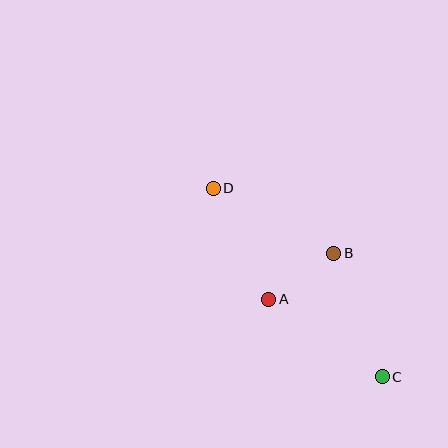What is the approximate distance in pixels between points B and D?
The distance between B and D is approximately 137 pixels.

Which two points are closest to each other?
Points A and B are closest to each other.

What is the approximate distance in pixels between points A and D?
The distance between A and D is approximately 124 pixels.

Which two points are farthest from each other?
Points C and D are farthest from each other.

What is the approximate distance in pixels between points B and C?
The distance between B and C is approximately 133 pixels.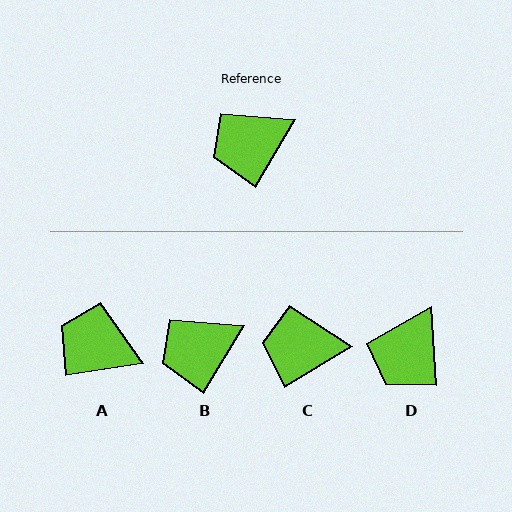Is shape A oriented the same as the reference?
No, it is off by about 50 degrees.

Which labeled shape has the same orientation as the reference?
B.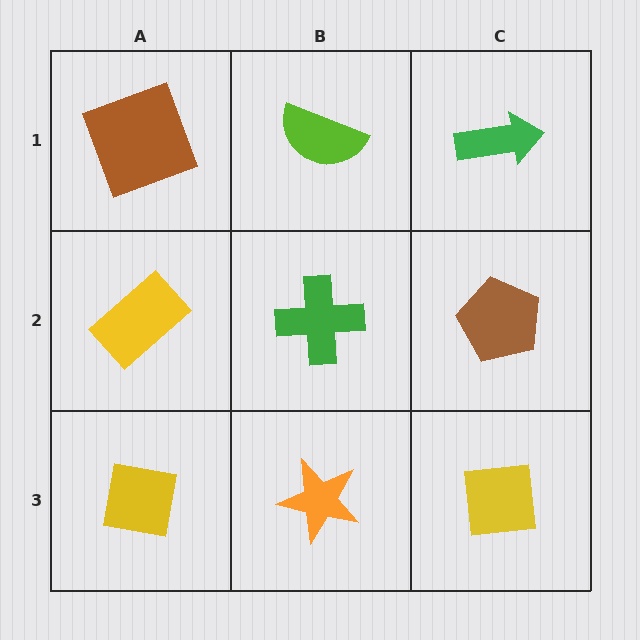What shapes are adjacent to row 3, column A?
A yellow rectangle (row 2, column A), an orange star (row 3, column B).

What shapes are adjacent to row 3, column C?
A brown pentagon (row 2, column C), an orange star (row 3, column B).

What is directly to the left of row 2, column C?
A green cross.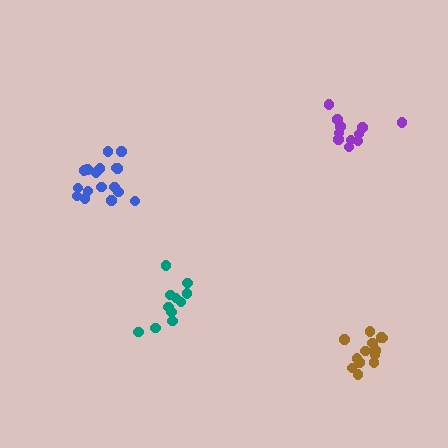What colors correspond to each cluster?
The clusters are colored: brown, blue, teal, purple.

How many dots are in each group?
Group 1: 13 dots, Group 2: 17 dots, Group 3: 11 dots, Group 4: 12 dots (53 total).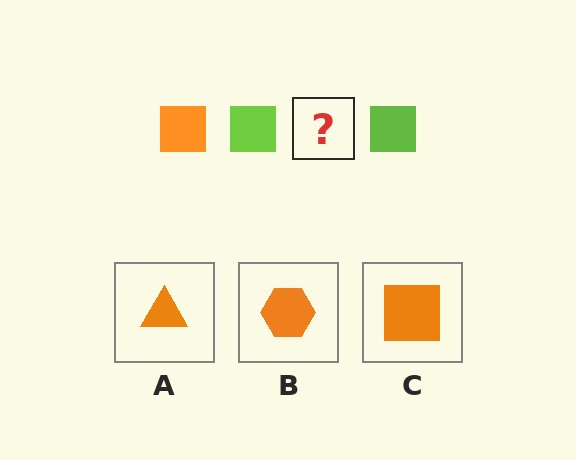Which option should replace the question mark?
Option C.